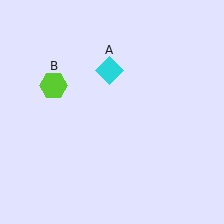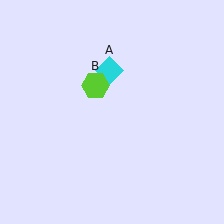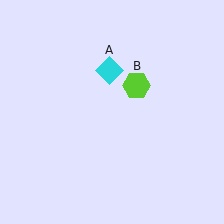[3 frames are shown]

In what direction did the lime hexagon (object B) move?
The lime hexagon (object B) moved right.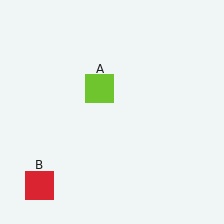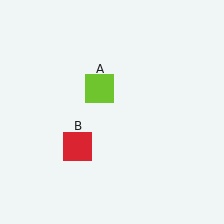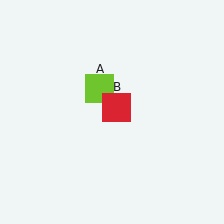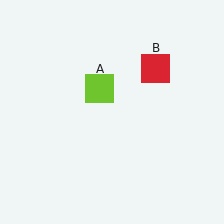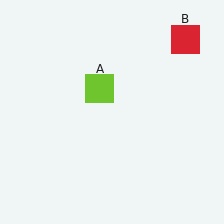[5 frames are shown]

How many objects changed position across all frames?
1 object changed position: red square (object B).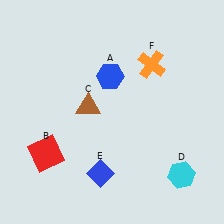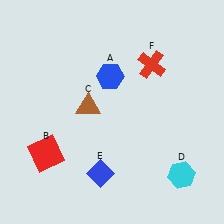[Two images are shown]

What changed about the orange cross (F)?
In Image 1, F is orange. In Image 2, it changed to red.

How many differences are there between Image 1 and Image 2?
There is 1 difference between the two images.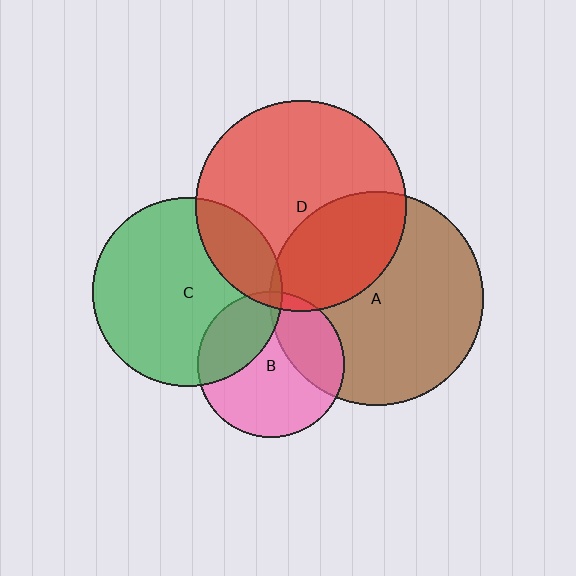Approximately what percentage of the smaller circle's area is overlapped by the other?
Approximately 30%.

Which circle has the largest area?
Circle A (brown).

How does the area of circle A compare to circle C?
Approximately 1.3 times.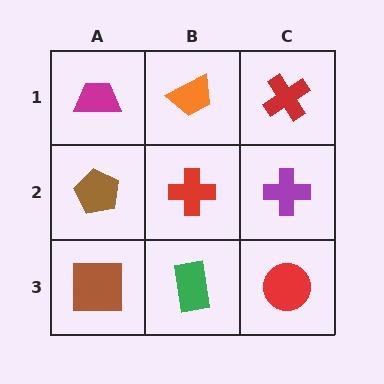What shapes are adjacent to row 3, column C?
A purple cross (row 2, column C), a green rectangle (row 3, column B).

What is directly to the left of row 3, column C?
A green rectangle.